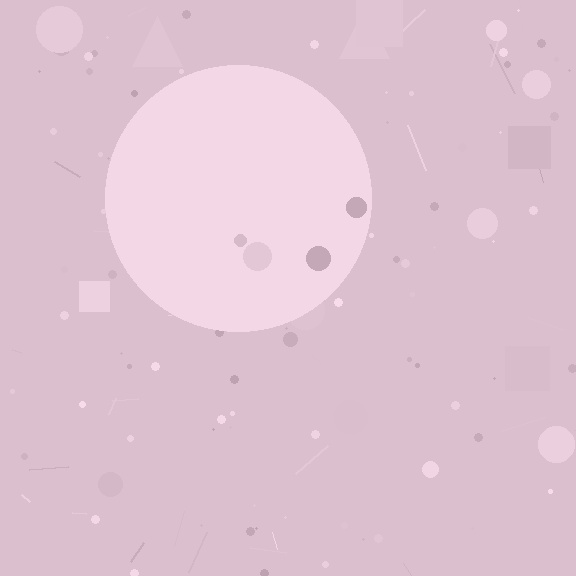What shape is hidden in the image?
A circle is hidden in the image.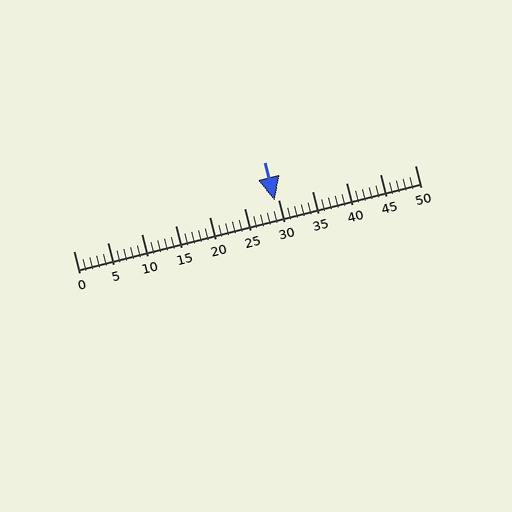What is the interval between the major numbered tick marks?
The major tick marks are spaced 5 units apart.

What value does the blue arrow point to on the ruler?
The blue arrow points to approximately 30.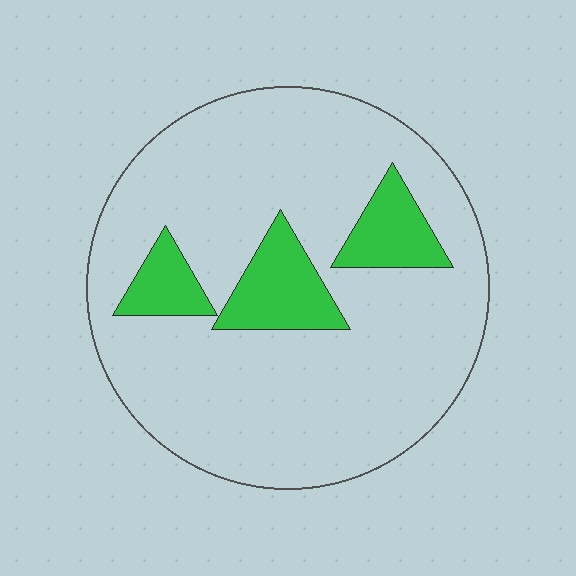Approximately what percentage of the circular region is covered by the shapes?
Approximately 15%.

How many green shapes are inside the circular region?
3.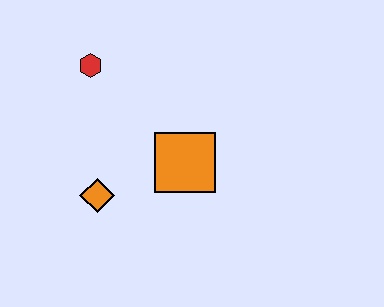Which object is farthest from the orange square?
The red hexagon is farthest from the orange square.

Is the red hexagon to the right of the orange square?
No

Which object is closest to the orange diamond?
The orange square is closest to the orange diamond.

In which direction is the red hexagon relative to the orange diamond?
The red hexagon is above the orange diamond.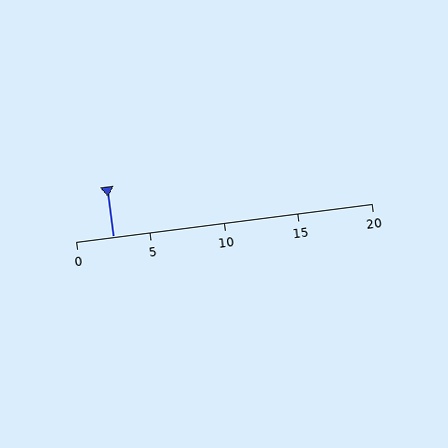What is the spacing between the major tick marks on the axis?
The major ticks are spaced 5 apart.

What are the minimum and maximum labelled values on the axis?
The axis runs from 0 to 20.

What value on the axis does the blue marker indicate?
The marker indicates approximately 2.5.